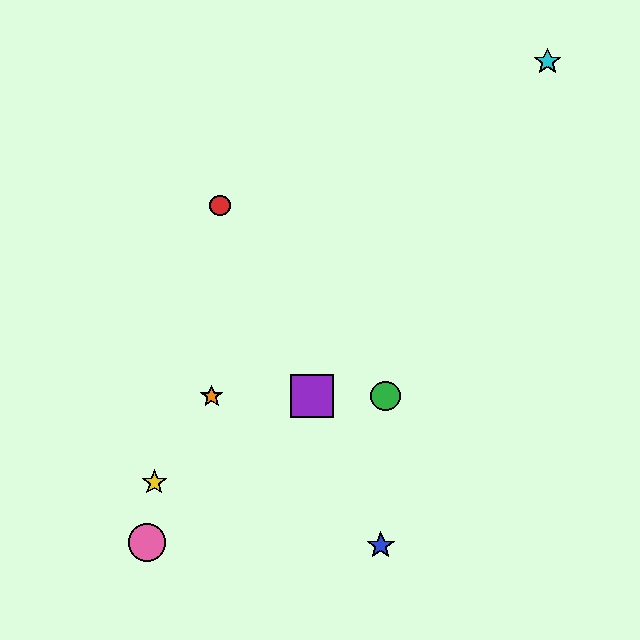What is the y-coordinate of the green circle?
The green circle is at y≈396.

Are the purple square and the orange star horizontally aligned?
Yes, both are at y≈396.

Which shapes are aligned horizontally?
The green circle, the purple square, the orange star are aligned horizontally.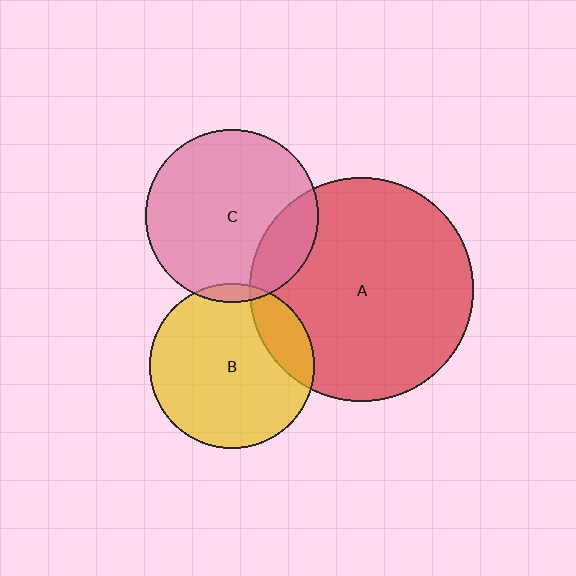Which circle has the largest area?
Circle A (red).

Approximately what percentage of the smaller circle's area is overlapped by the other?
Approximately 5%.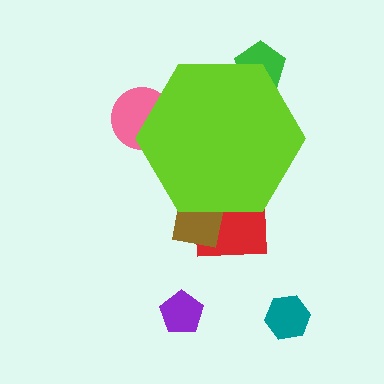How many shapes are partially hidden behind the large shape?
4 shapes are partially hidden.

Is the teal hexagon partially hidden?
No, the teal hexagon is fully visible.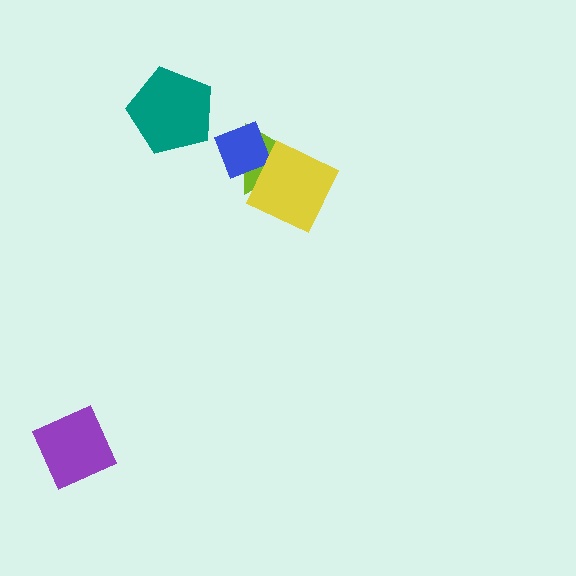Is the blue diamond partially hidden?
Yes, it is partially covered by another shape.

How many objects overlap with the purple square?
0 objects overlap with the purple square.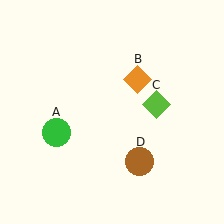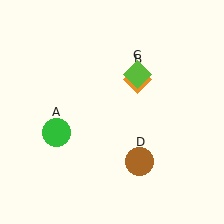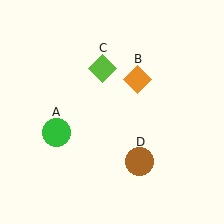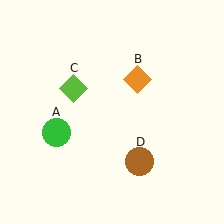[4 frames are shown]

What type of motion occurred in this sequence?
The lime diamond (object C) rotated counterclockwise around the center of the scene.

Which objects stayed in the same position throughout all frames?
Green circle (object A) and orange diamond (object B) and brown circle (object D) remained stationary.